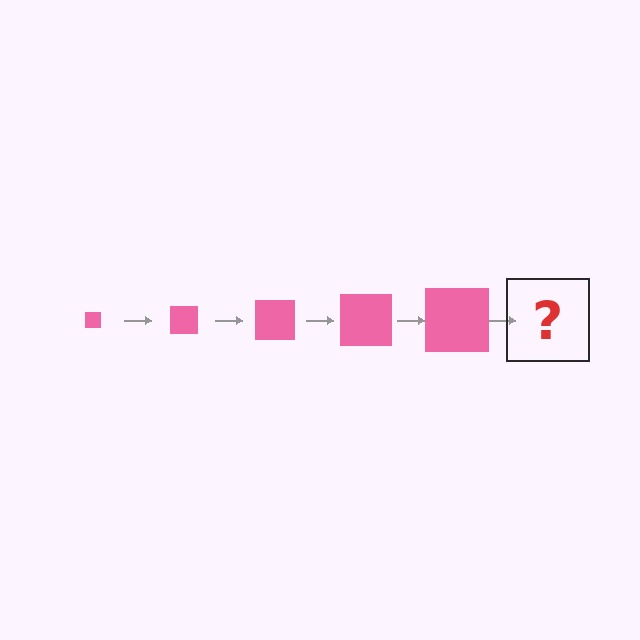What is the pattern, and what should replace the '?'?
The pattern is that the square gets progressively larger each step. The '?' should be a pink square, larger than the previous one.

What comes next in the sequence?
The next element should be a pink square, larger than the previous one.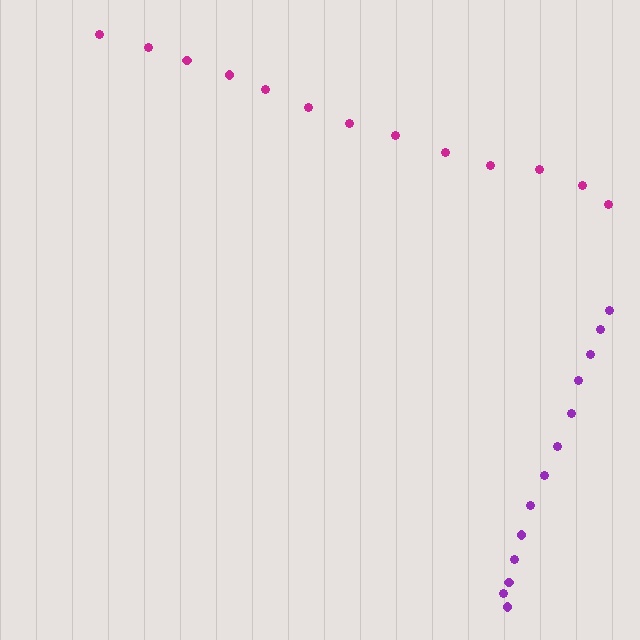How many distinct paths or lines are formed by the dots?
There are 2 distinct paths.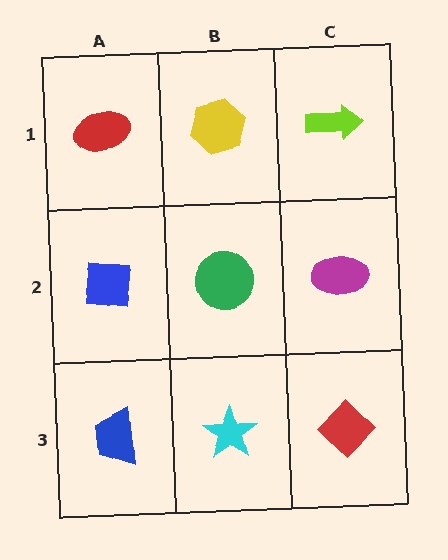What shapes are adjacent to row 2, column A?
A red ellipse (row 1, column A), a blue trapezoid (row 3, column A), a green circle (row 2, column B).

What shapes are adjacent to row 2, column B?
A yellow hexagon (row 1, column B), a cyan star (row 3, column B), a blue square (row 2, column A), a magenta ellipse (row 2, column C).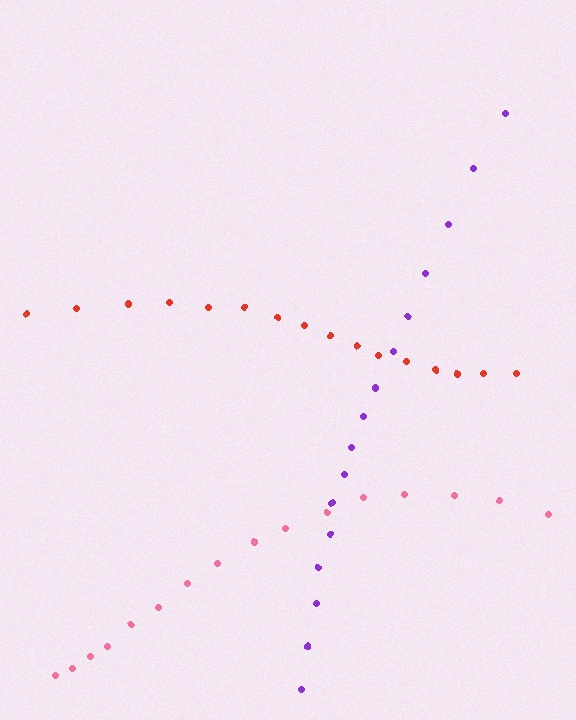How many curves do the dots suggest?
There are 3 distinct paths.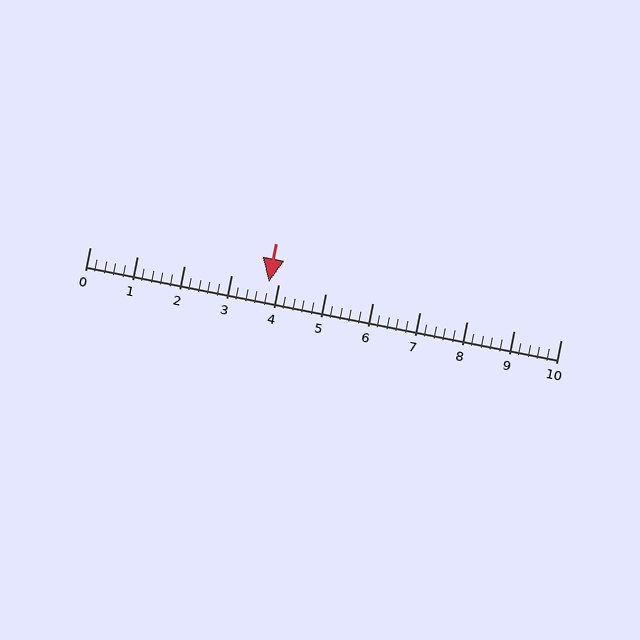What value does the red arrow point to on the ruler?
The red arrow points to approximately 3.8.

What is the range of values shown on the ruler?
The ruler shows values from 0 to 10.